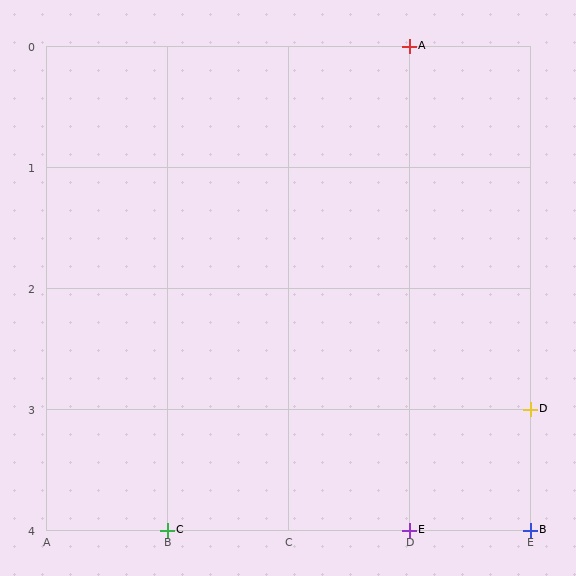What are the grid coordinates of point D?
Point D is at grid coordinates (E, 3).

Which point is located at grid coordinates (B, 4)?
Point C is at (B, 4).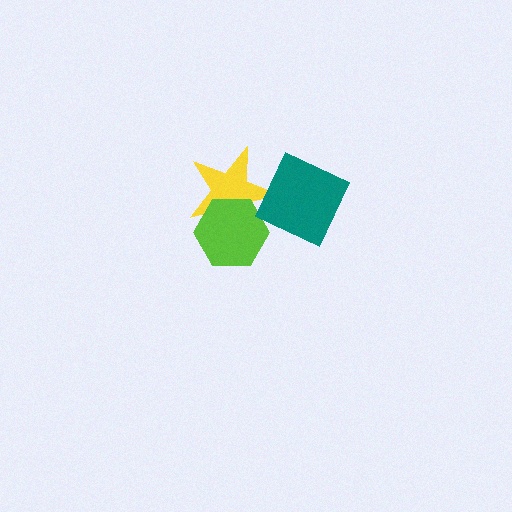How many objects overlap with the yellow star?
2 objects overlap with the yellow star.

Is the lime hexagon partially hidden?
Yes, it is partially covered by another shape.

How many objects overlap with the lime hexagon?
2 objects overlap with the lime hexagon.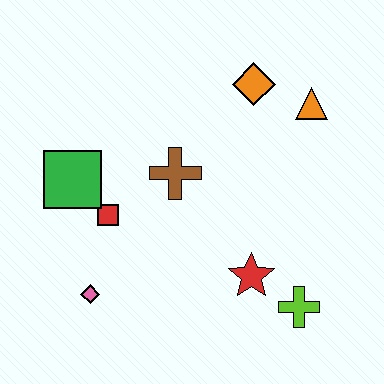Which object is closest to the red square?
The green square is closest to the red square.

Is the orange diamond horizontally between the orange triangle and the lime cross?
No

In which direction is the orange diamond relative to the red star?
The orange diamond is above the red star.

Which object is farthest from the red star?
The green square is farthest from the red star.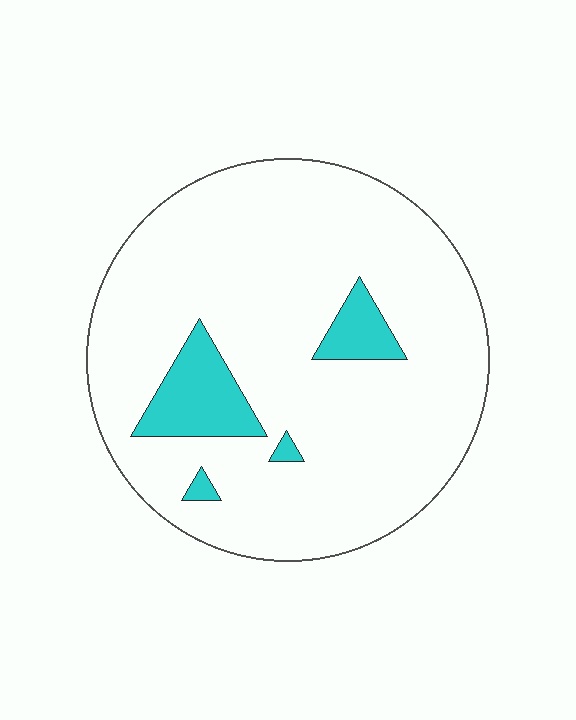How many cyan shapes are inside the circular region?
4.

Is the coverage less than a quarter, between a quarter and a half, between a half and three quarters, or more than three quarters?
Less than a quarter.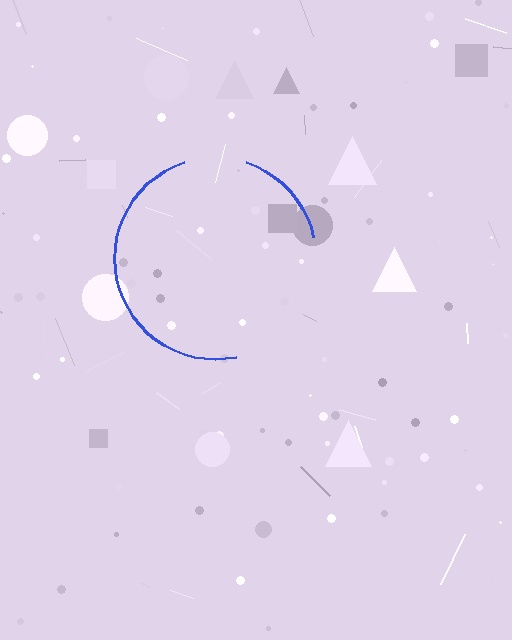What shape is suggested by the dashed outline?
The dashed outline suggests a circle.